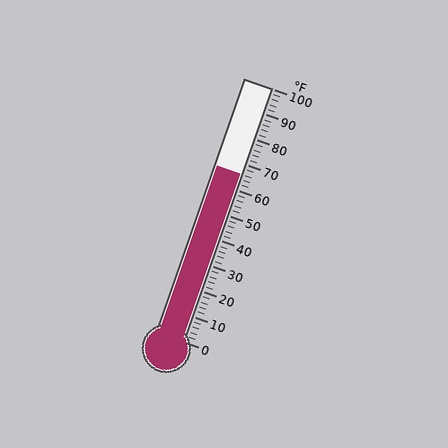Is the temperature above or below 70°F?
The temperature is below 70°F.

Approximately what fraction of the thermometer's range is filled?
The thermometer is filled to approximately 65% of its range.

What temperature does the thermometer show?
The thermometer shows approximately 66°F.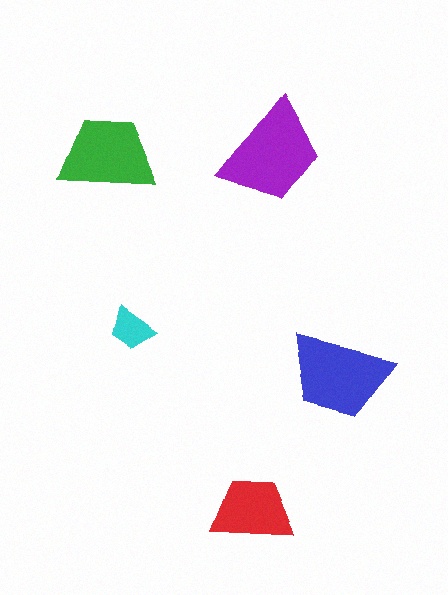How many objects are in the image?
There are 5 objects in the image.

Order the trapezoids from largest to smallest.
the purple one, the blue one, the green one, the red one, the cyan one.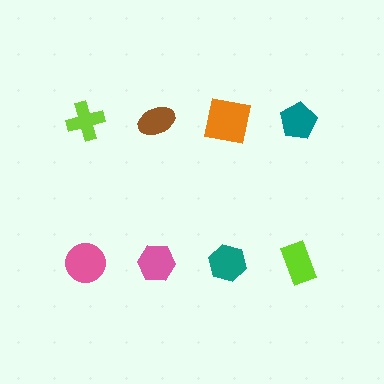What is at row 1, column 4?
A teal pentagon.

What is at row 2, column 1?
A pink circle.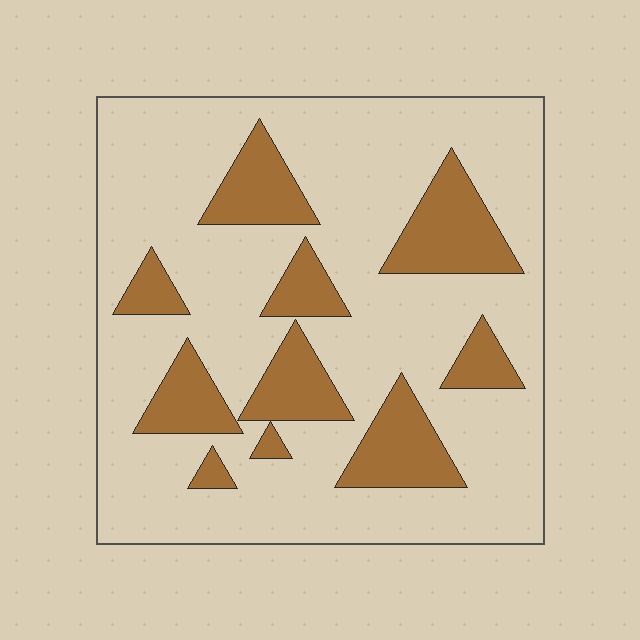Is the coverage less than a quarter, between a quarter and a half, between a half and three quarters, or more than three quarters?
Less than a quarter.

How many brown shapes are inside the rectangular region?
10.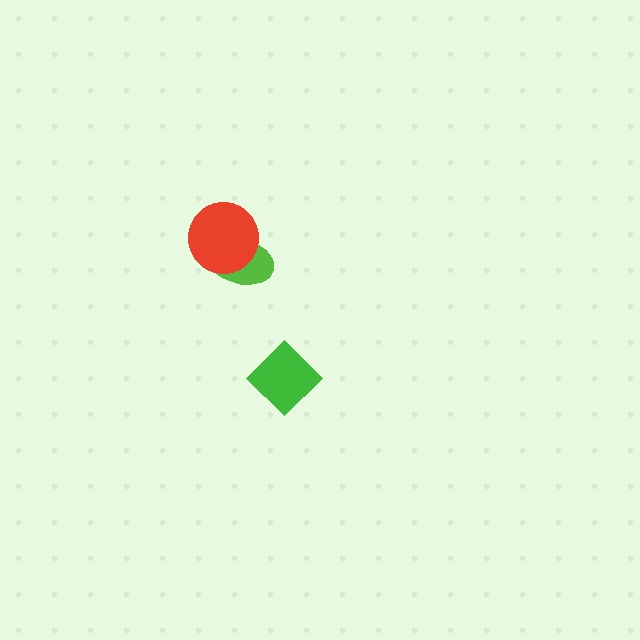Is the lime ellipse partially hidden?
Yes, it is partially covered by another shape.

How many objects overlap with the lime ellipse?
1 object overlaps with the lime ellipse.